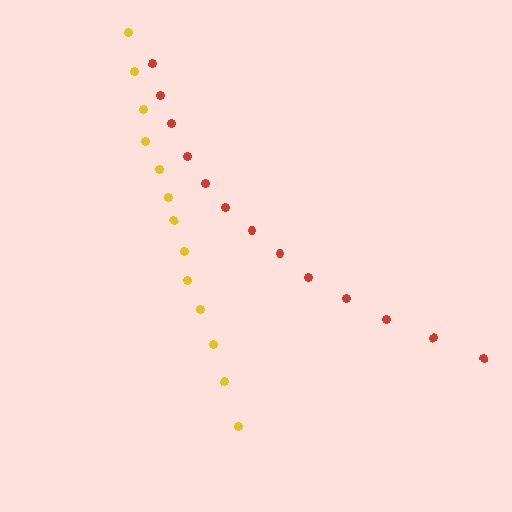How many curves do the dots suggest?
There are 2 distinct paths.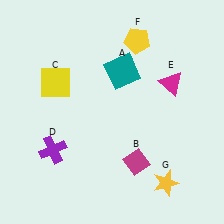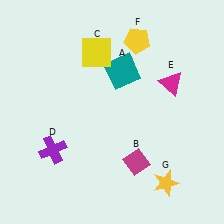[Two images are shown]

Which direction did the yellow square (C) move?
The yellow square (C) moved right.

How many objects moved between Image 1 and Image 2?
1 object moved between the two images.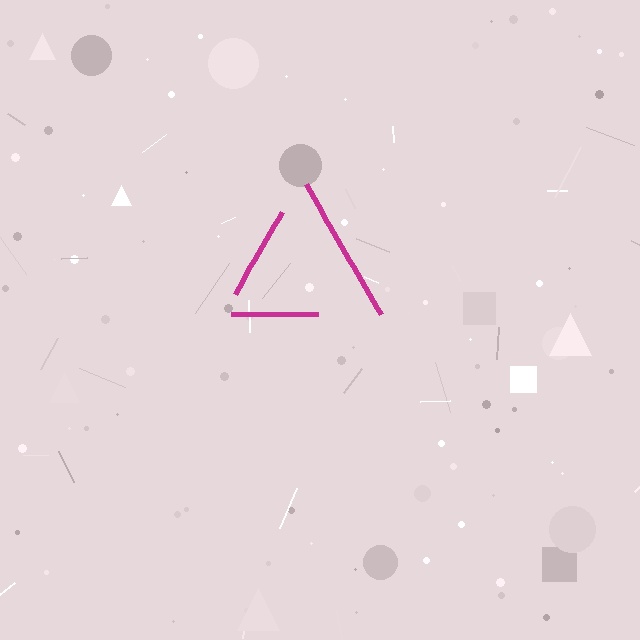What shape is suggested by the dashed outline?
The dashed outline suggests a triangle.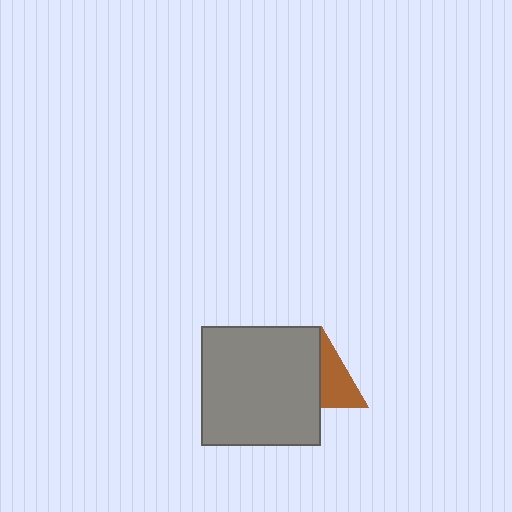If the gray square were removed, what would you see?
You would see the complete brown triangle.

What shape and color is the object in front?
The object in front is a gray square.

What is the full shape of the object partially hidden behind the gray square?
The partially hidden object is a brown triangle.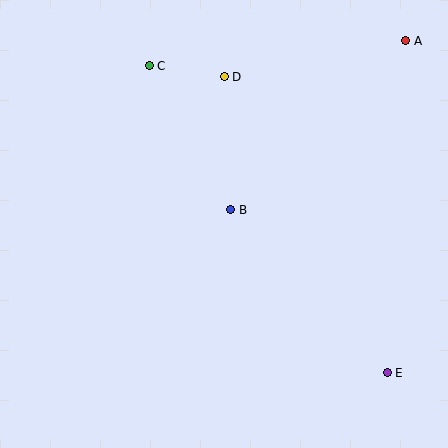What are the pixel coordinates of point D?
Point D is at (224, 77).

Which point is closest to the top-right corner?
Point A is closest to the top-right corner.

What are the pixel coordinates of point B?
Point B is at (231, 210).